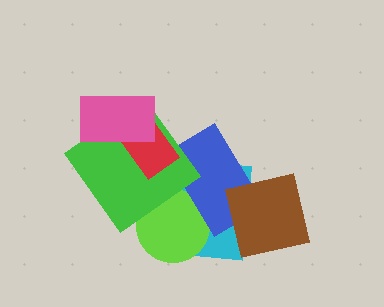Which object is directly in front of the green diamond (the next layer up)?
The red rectangle is directly in front of the green diamond.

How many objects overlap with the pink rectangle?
2 objects overlap with the pink rectangle.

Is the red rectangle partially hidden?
Yes, it is partially covered by another shape.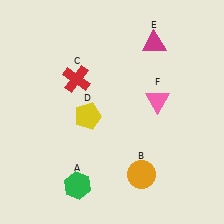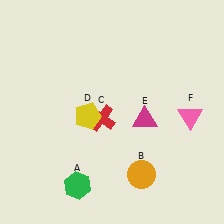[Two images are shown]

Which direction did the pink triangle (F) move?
The pink triangle (F) moved right.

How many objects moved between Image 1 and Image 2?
3 objects moved between the two images.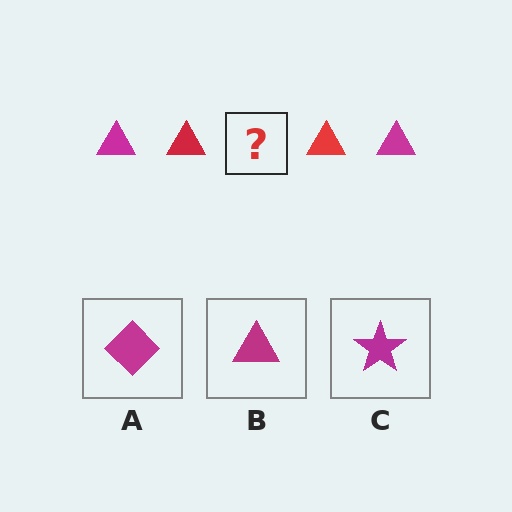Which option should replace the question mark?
Option B.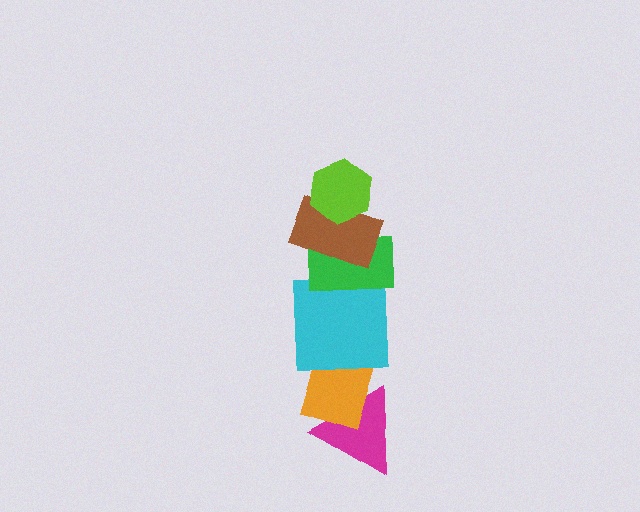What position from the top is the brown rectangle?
The brown rectangle is 2nd from the top.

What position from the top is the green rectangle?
The green rectangle is 3rd from the top.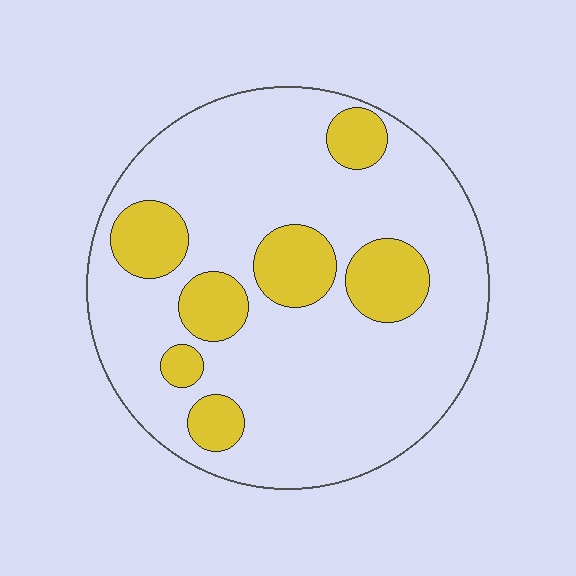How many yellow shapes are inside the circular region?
7.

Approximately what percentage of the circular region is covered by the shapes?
Approximately 20%.